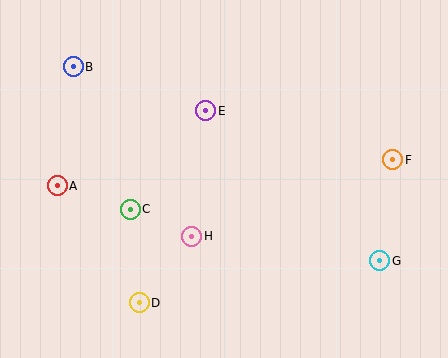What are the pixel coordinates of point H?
Point H is at (192, 236).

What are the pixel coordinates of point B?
Point B is at (73, 67).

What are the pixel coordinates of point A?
Point A is at (57, 186).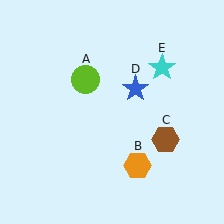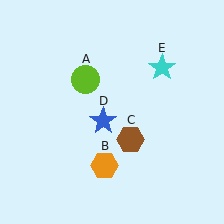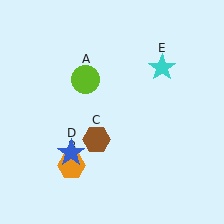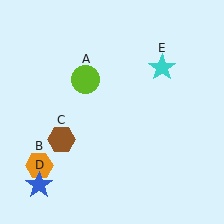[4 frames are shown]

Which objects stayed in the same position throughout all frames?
Lime circle (object A) and cyan star (object E) remained stationary.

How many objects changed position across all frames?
3 objects changed position: orange hexagon (object B), brown hexagon (object C), blue star (object D).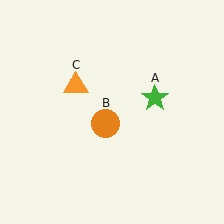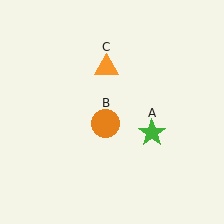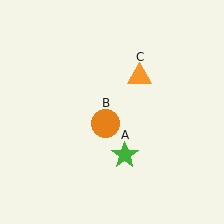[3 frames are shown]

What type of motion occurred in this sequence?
The green star (object A), orange triangle (object C) rotated clockwise around the center of the scene.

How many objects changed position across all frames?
2 objects changed position: green star (object A), orange triangle (object C).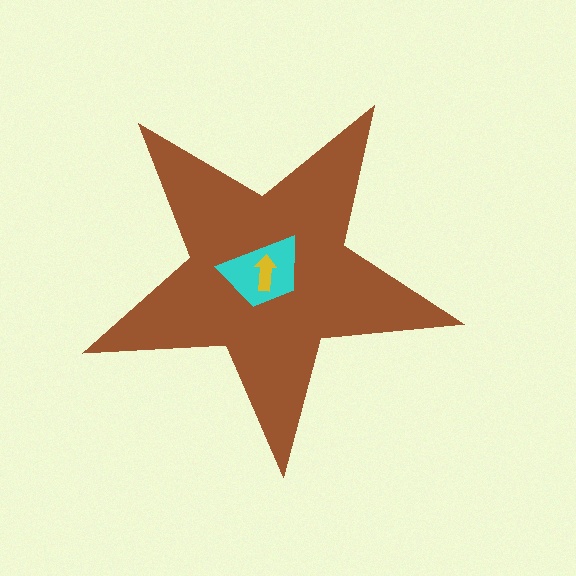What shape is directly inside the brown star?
The cyan trapezoid.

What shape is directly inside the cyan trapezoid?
The yellow arrow.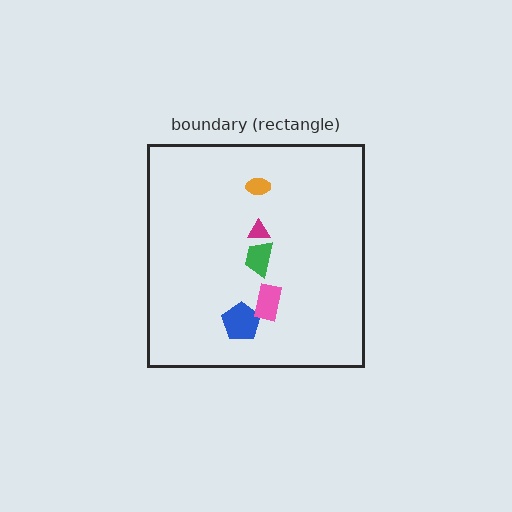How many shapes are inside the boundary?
5 inside, 0 outside.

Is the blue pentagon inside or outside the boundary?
Inside.